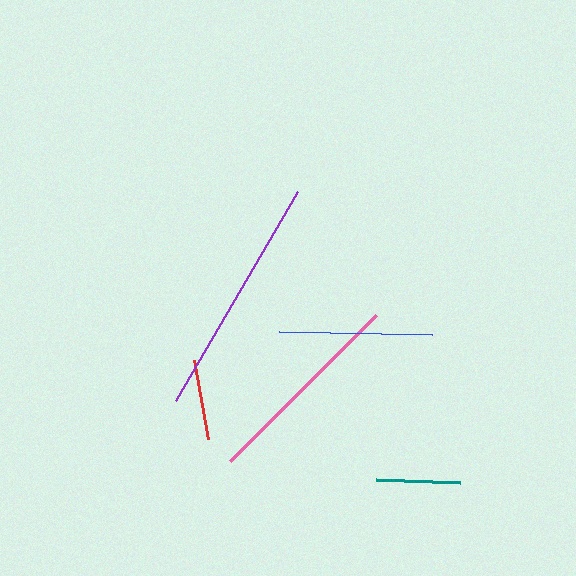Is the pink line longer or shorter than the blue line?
The pink line is longer than the blue line.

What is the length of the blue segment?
The blue segment is approximately 153 pixels long.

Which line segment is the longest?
The purple line is the longest at approximately 242 pixels.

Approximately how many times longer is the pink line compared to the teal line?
The pink line is approximately 2.5 times the length of the teal line.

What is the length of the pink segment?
The pink segment is approximately 207 pixels long.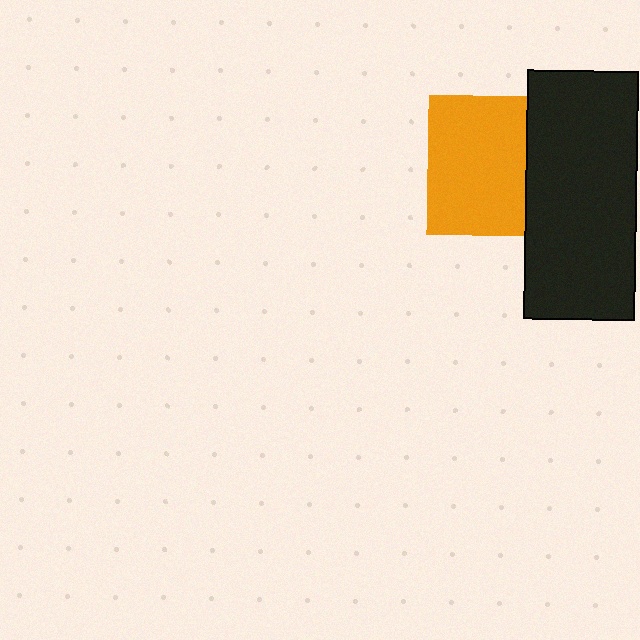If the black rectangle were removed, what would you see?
You would see the complete orange square.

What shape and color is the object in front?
The object in front is a black rectangle.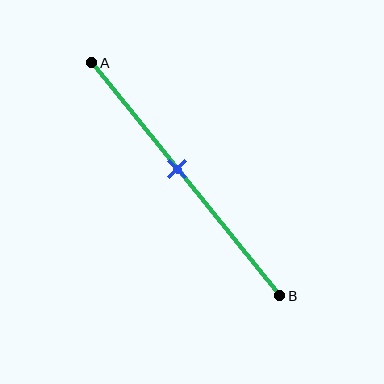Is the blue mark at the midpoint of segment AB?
No, the mark is at about 45% from A, not at the 50% midpoint.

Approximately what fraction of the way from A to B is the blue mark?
The blue mark is approximately 45% of the way from A to B.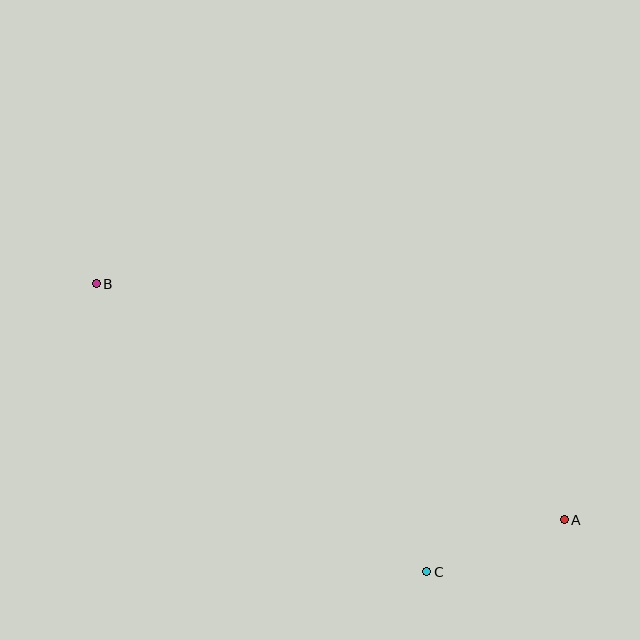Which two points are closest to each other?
Points A and C are closest to each other.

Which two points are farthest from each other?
Points A and B are farthest from each other.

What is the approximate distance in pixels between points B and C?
The distance between B and C is approximately 438 pixels.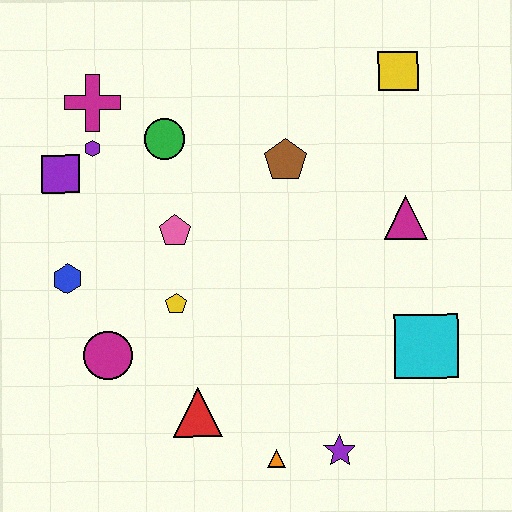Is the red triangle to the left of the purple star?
Yes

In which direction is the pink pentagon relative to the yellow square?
The pink pentagon is to the left of the yellow square.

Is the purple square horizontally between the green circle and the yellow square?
No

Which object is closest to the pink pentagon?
The yellow pentagon is closest to the pink pentagon.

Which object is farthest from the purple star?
The magenta cross is farthest from the purple star.